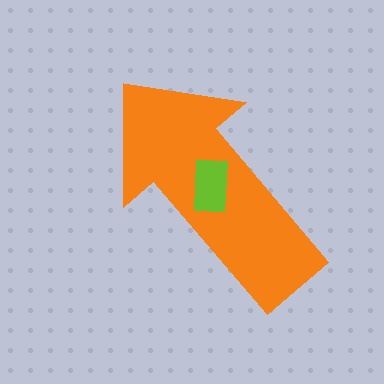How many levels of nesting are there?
2.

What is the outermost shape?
The orange arrow.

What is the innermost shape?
The lime rectangle.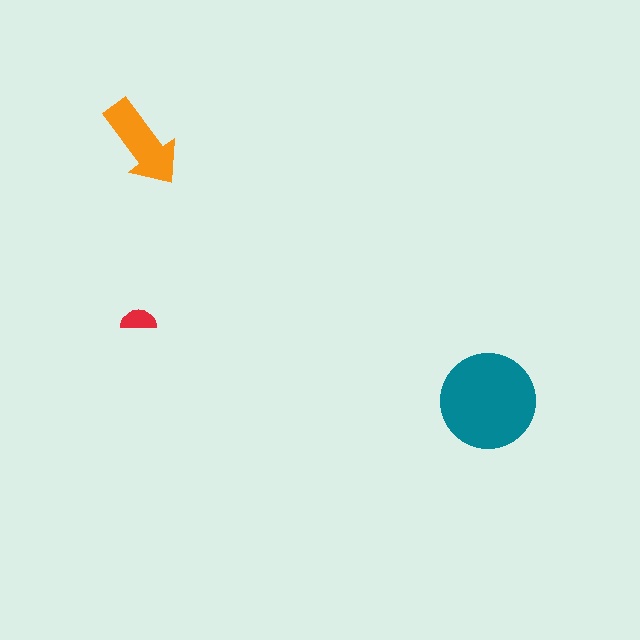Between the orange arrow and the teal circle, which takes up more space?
The teal circle.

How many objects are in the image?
There are 3 objects in the image.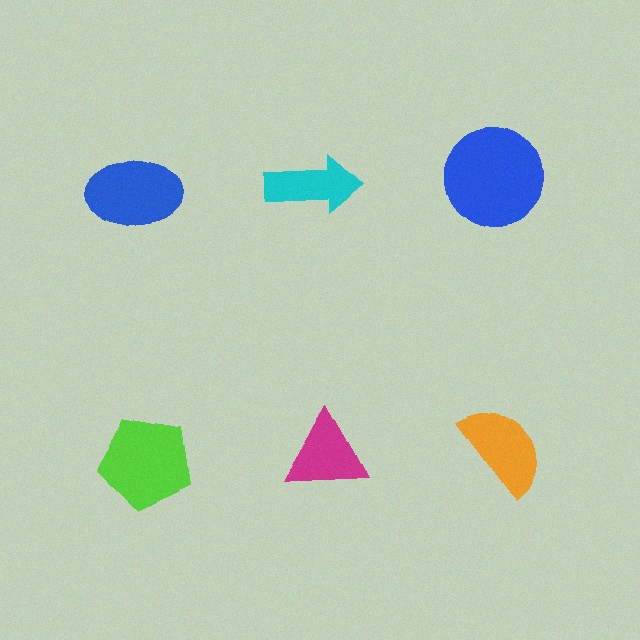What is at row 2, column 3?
An orange semicircle.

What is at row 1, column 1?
A blue ellipse.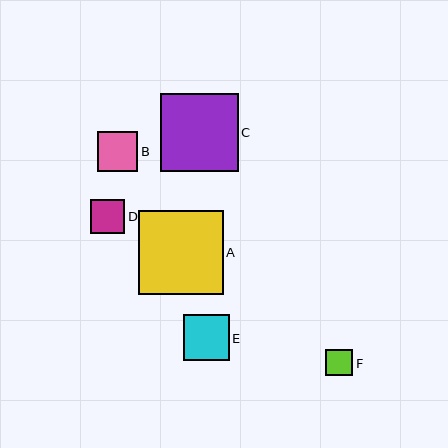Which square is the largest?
Square A is the largest with a size of approximately 85 pixels.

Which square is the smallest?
Square F is the smallest with a size of approximately 27 pixels.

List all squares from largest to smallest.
From largest to smallest: A, C, E, B, D, F.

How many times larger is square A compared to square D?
Square A is approximately 2.5 times the size of square D.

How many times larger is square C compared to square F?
Square C is approximately 2.9 times the size of square F.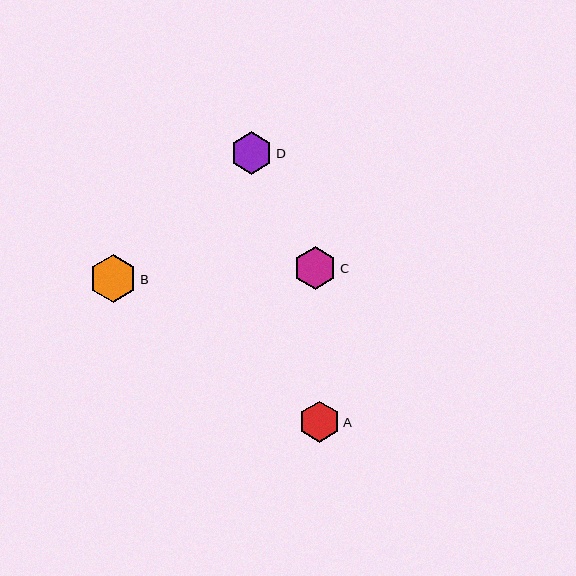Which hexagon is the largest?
Hexagon B is the largest with a size of approximately 47 pixels.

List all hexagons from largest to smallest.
From largest to smallest: B, C, D, A.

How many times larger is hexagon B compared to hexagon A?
Hexagon B is approximately 1.2 times the size of hexagon A.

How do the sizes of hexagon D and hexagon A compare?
Hexagon D and hexagon A are approximately the same size.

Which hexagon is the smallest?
Hexagon A is the smallest with a size of approximately 41 pixels.